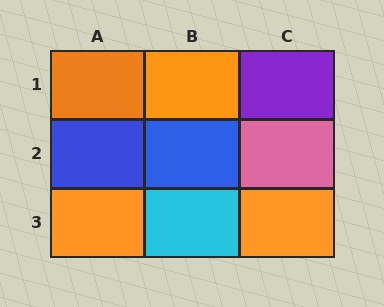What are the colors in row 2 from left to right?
Blue, blue, pink.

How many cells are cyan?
1 cell is cyan.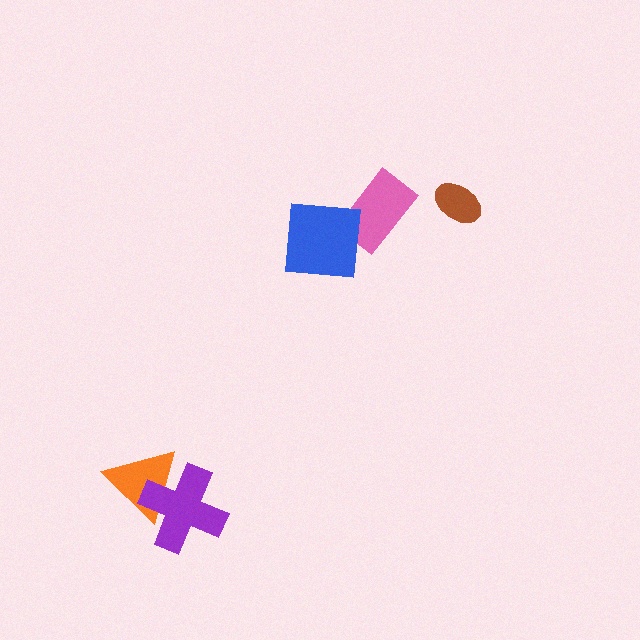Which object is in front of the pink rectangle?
The blue square is in front of the pink rectangle.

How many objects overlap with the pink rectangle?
1 object overlaps with the pink rectangle.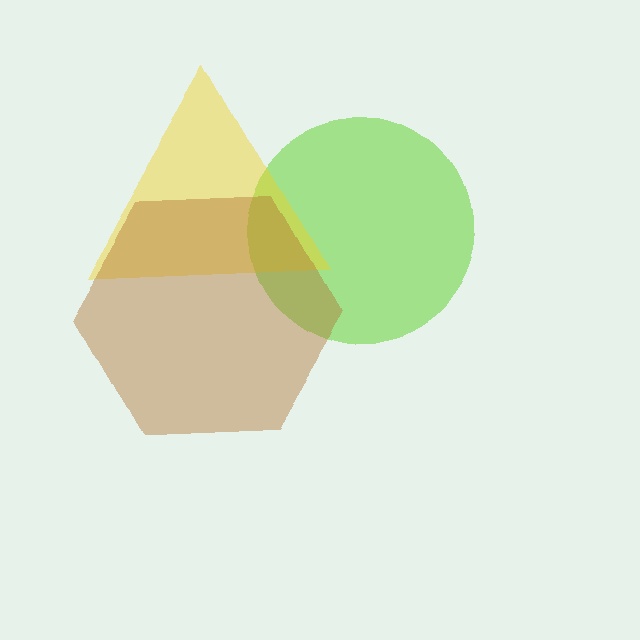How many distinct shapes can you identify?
There are 3 distinct shapes: a lime circle, a yellow triangle, a brown hexagon.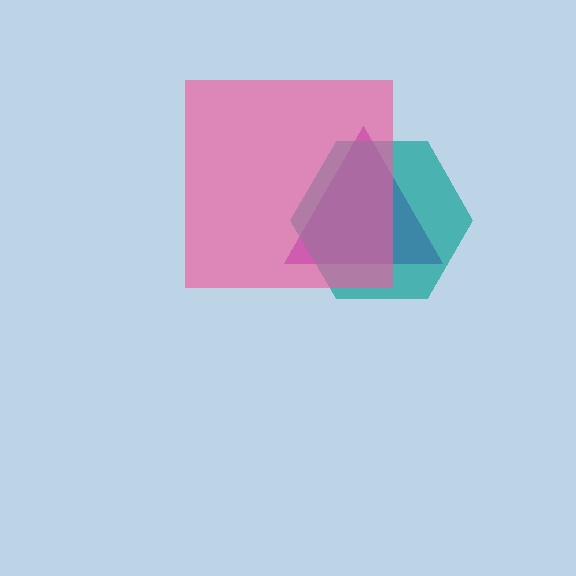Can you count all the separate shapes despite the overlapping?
Yes, there are 3 separate shapes.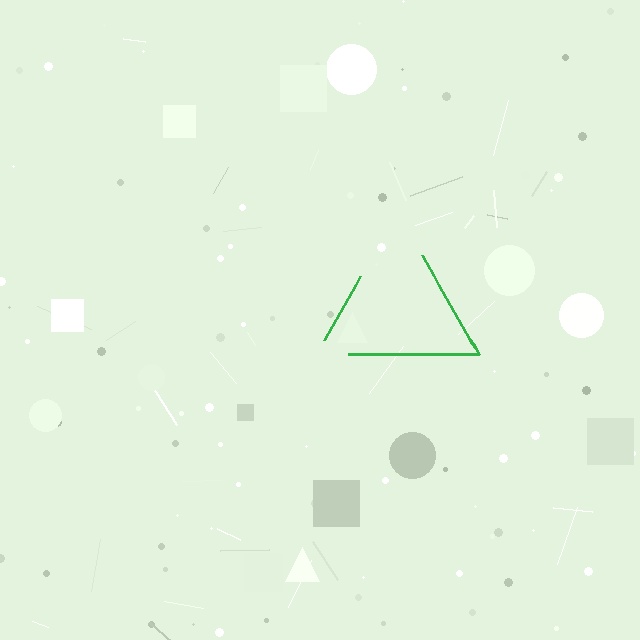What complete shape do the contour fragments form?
The contour fragments form a triangle.